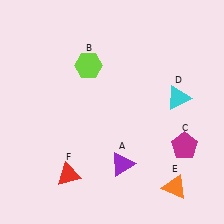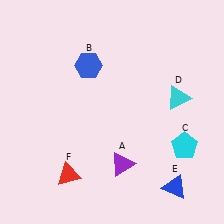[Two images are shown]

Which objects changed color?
B changed from lime to blue. C changed from magenta to cyan. E changed from orange to blue.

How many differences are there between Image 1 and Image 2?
There are 3 differences between the two images.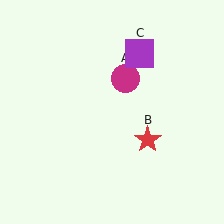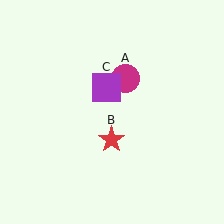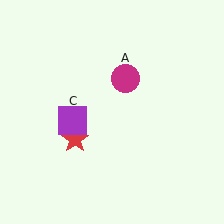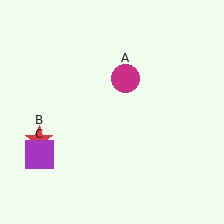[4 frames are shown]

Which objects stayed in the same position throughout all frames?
Magenta circle (object A) remained stationary.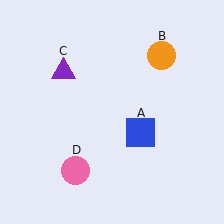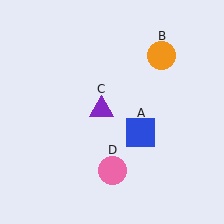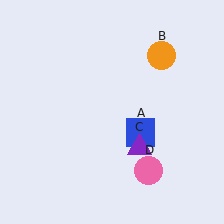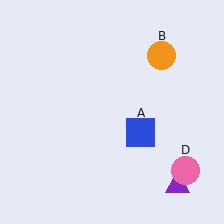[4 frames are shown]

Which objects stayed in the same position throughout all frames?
Blue square (object A) and orange circle (object B) remained stationary.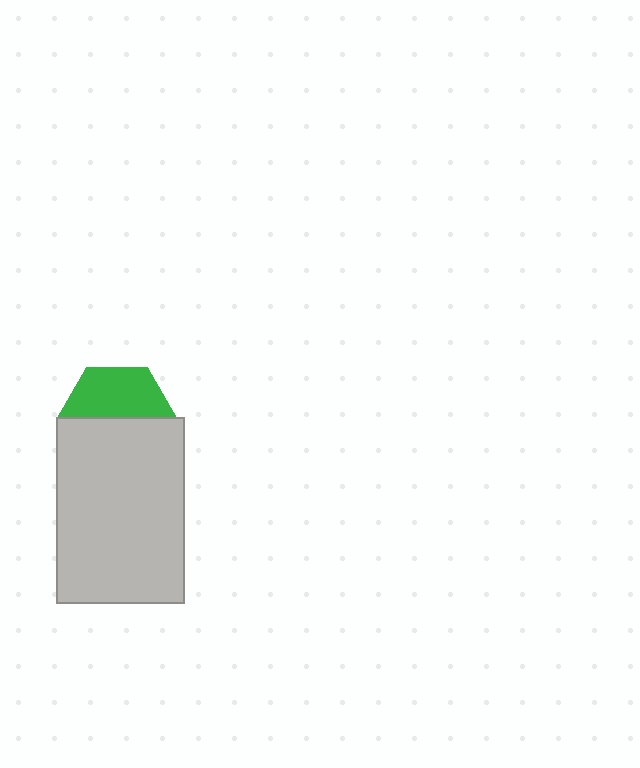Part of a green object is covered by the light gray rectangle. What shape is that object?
It is a hexagon.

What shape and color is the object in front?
The object in front is a light gray rectangle.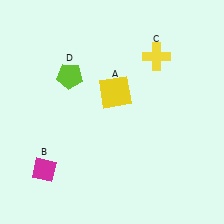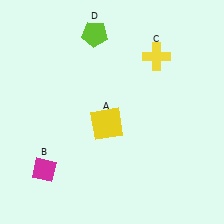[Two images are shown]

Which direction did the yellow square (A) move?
The yellow square (A) moved down.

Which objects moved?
The objects that moved are: the yellow square (A), the lime pentagon (D).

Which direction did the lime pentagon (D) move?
The lime pentagon (D) moved up.